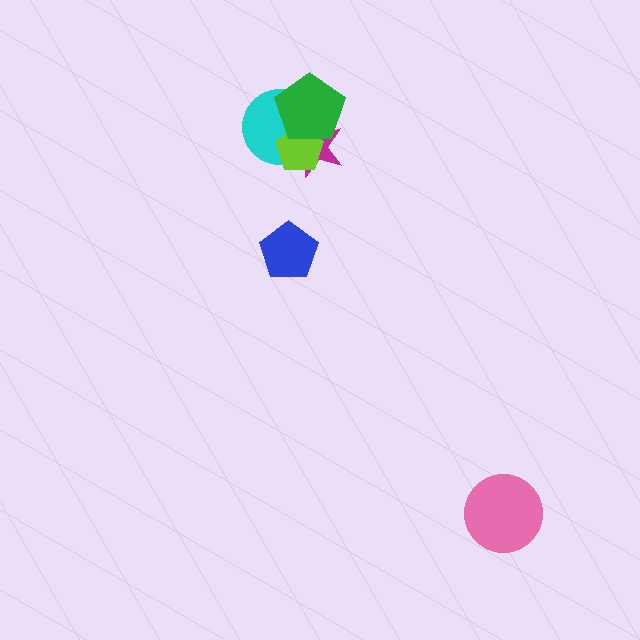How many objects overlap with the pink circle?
0 objects overlap with the pink circle.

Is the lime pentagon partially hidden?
Yes, it is partially covered by another shape.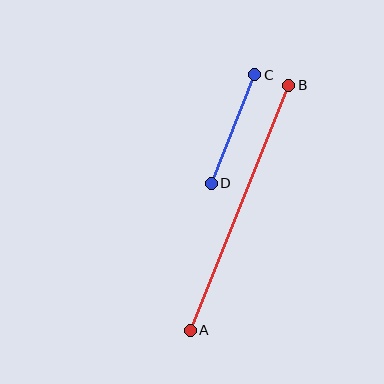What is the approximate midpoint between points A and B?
The midpoint is at approximately (239, 208) pixels.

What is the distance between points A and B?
The distance is approximately 264 pixels.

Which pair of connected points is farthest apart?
Points A and B are farthest apart.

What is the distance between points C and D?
The distance is approximately 117 pixels.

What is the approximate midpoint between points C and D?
The midpoint is at approximately (233, 129) pixels.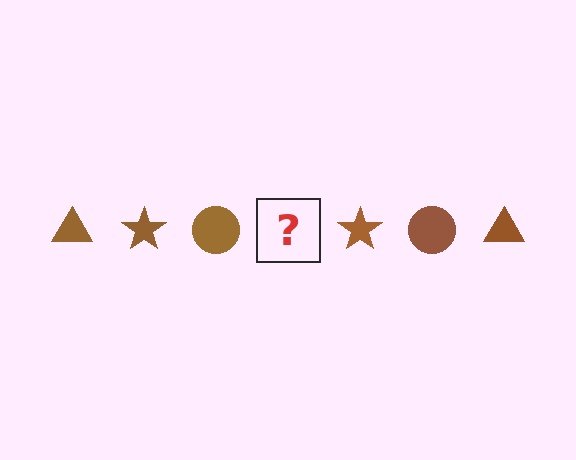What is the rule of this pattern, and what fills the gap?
The rule is that the pattern cycles through triangle, star, circle shapes in brown. The gap should be filled with a brown triangle.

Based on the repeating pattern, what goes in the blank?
The blank should be a brown triangle.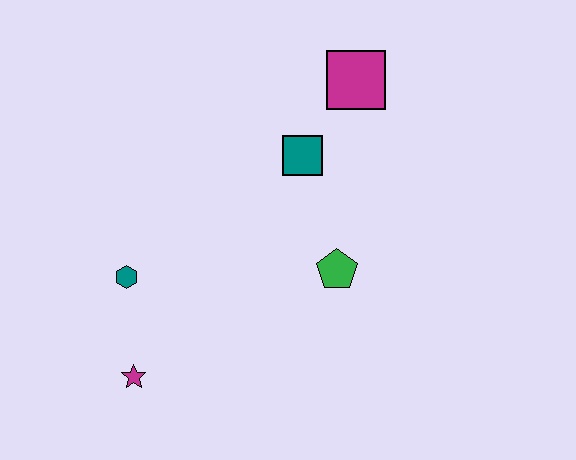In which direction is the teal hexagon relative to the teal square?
The teal hexagon is to the left of the teal square.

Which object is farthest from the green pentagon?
The magenta star is farthest from the green pentagon.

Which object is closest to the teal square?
The magenta square is closest to the teal square.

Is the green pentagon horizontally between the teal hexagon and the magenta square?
Yes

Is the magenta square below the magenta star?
No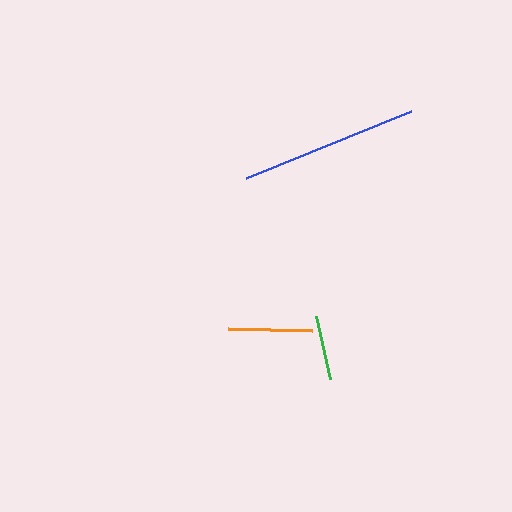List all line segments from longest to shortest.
From longest to shortest: blue, orange, green.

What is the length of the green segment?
The green segment is approximately 65 pixels long.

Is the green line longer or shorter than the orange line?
The orange line is longer than the green line.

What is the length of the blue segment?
The blue segment is approximately 178 pixels long.